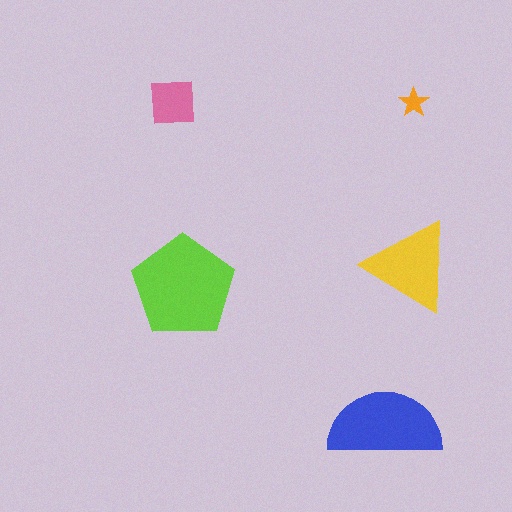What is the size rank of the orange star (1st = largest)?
5th.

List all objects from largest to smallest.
The lime pentagon, the blue semicircle, the yellow triangle, the pink square, the orange star.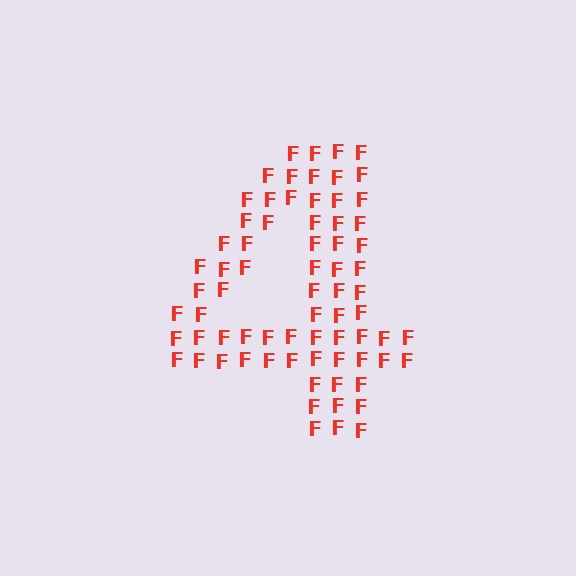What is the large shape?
The large shape is the digit 4.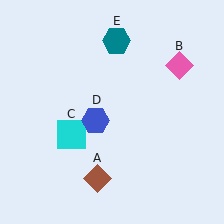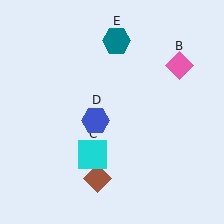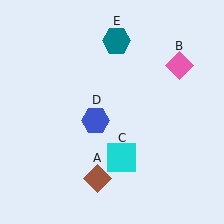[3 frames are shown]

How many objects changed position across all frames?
1 object changed position: cyan square (object C).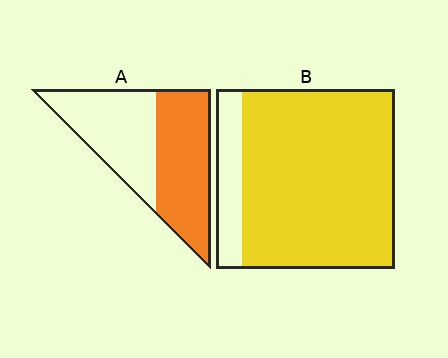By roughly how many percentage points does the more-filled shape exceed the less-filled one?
By roughly 35 percentage points (B over A).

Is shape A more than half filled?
Roughly half.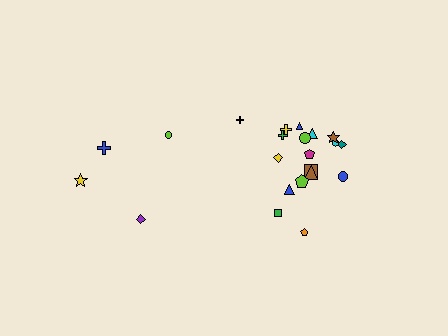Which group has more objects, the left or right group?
The right group.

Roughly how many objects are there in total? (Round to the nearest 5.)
Roughly 20 objects in total.